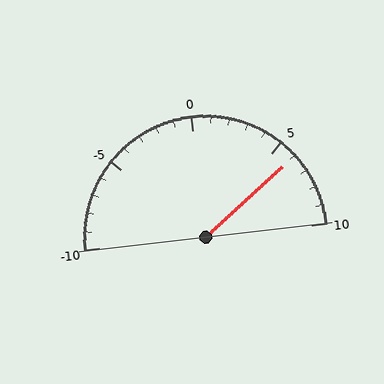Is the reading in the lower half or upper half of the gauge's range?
The reading is in the upper half of the range (-10 to 10).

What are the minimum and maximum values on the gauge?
The gauge ranges from -10 to 10.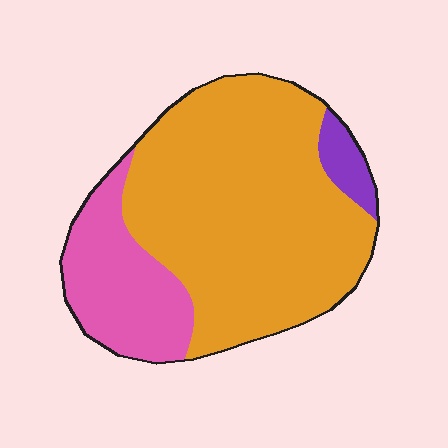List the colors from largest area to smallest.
From largest to smallest: orange, pink, purple.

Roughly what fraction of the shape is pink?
Pink takes up between a sixth and a third of the shape.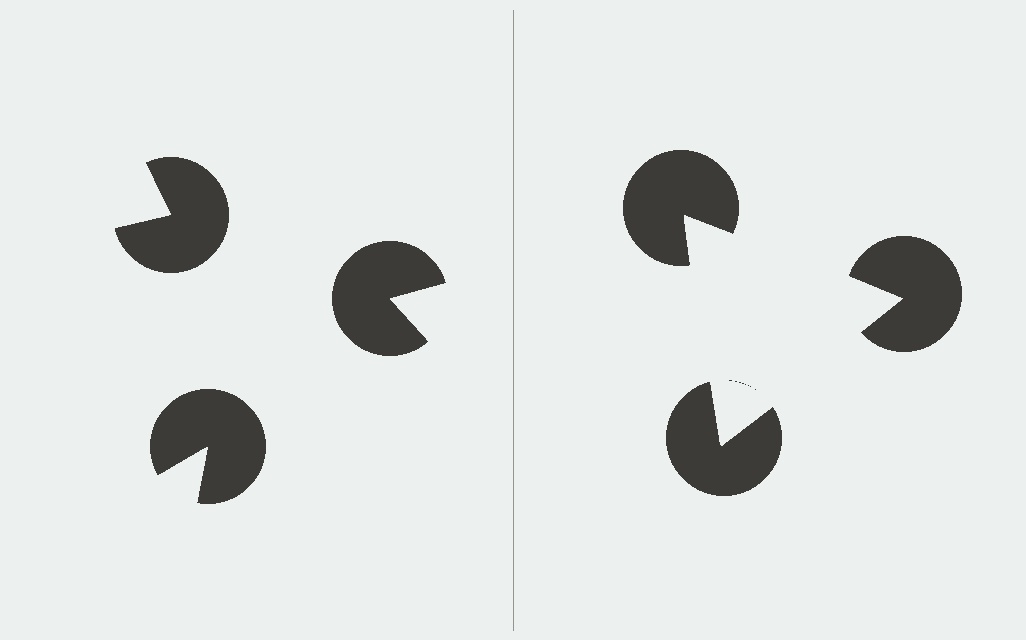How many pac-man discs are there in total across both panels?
6 — 3 on each side.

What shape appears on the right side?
An illusory triangle.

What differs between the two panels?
The pac-man discs are positioned identically on both sides; only the wedge orientations differ. On the right they align to a triangle; on the left they are misaligned.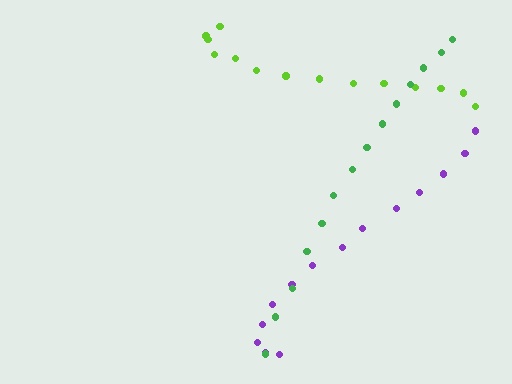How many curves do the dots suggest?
There are 3 distinct paths.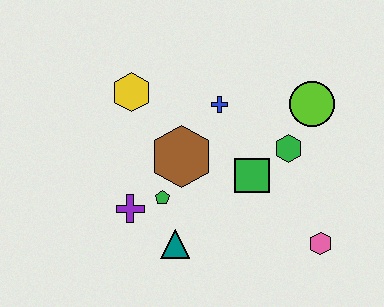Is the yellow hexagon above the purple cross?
Yes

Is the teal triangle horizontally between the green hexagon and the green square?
No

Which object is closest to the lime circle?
The green hexagon is closest to the lime circle.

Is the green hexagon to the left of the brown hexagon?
No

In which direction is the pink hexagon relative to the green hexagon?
The pink hexagon is below the green hexagon.